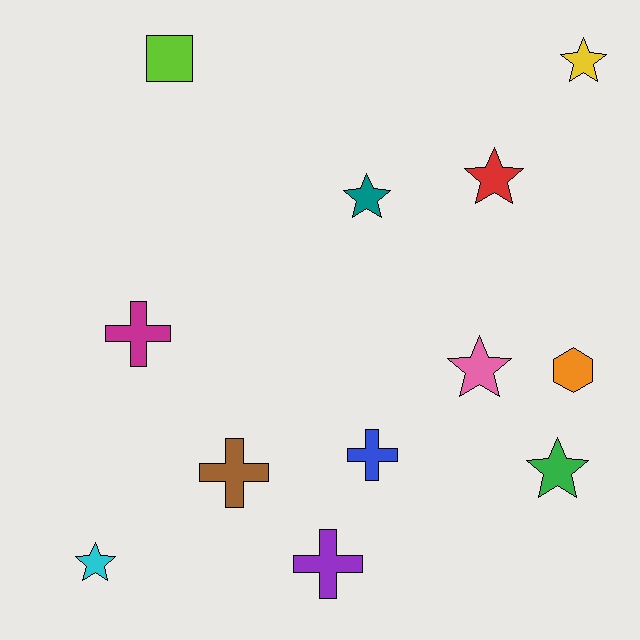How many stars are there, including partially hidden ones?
There are 6 stars.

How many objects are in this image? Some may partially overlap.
There are 12 objects.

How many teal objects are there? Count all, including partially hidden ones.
There is 1 teal object.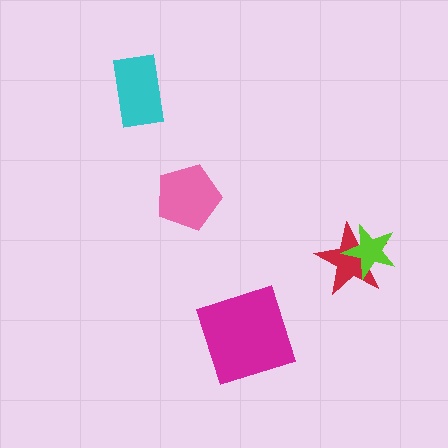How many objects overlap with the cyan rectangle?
0 objects overlap with the cyan rectangle.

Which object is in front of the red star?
The lime star is in front of the red star.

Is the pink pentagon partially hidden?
No, no other shape covers it.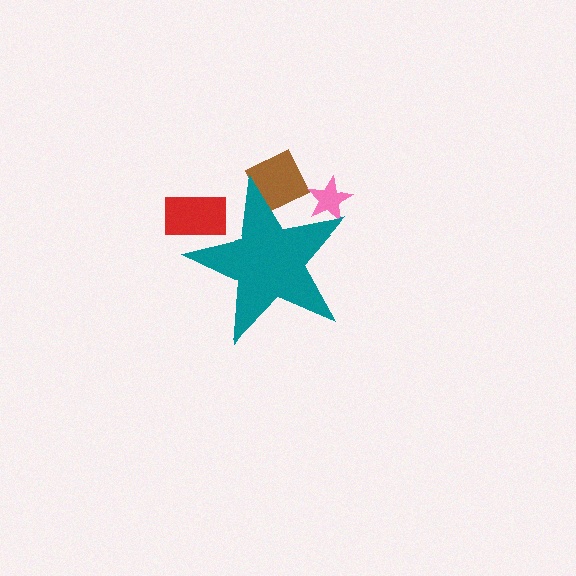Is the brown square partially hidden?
Yes, the brown square is partially hidden behind the teal star.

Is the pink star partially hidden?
Yes, the pink star is partially hidden behind the teal star.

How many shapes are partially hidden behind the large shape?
3 shapes are partially hidden.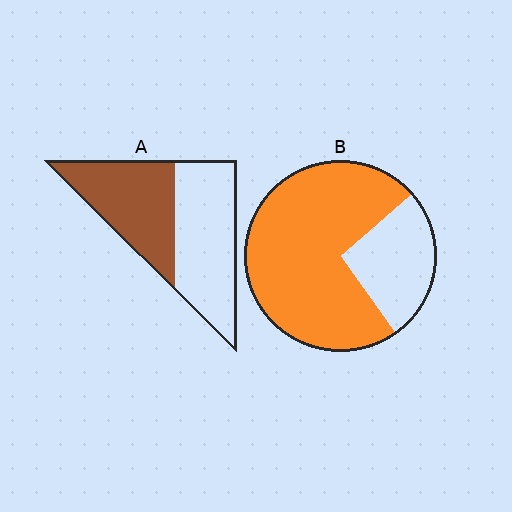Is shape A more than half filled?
Roughly half.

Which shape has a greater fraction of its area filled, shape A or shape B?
Shape B.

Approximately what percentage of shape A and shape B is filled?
A is approximately 45% and B is approximately 75%.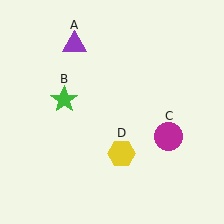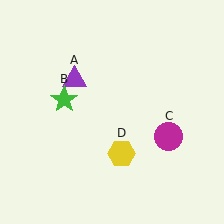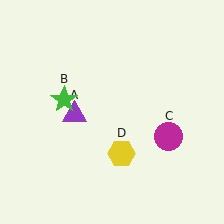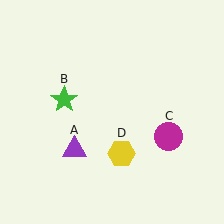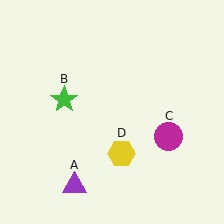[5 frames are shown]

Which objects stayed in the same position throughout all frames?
Green star (object B) and magenta circle (object C) and yellow hexagon (object D) remained stationary.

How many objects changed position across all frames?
1 object changed position: purple triangle (object A).